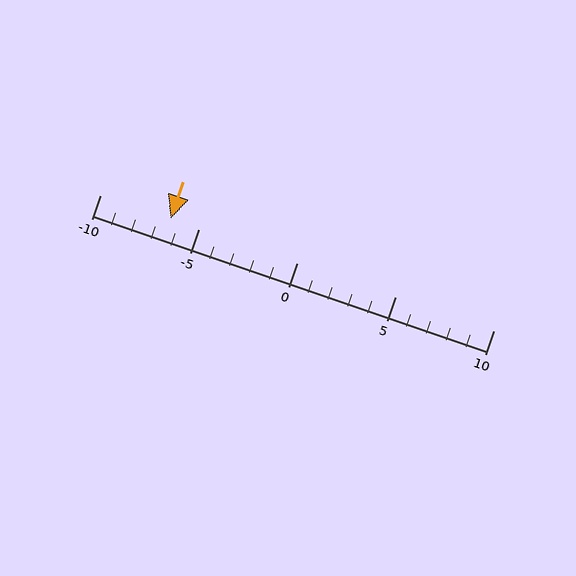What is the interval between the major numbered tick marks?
The major tick marks are spaced 5 units apart.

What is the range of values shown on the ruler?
The ruler shows values from -10 to 10.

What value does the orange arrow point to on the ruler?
The orange arrow points to approximately -6.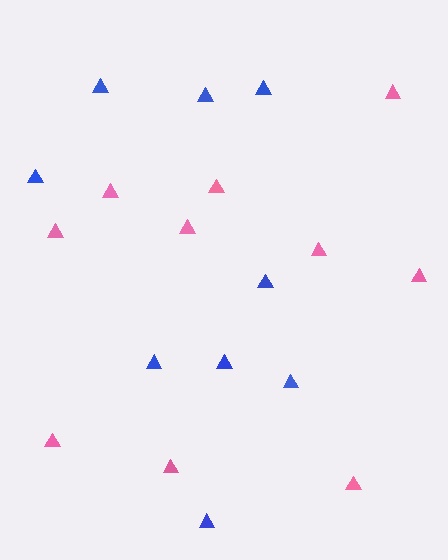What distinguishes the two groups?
There are 2 groups: one group of pink triangles (10) and one group of blue triangles (9).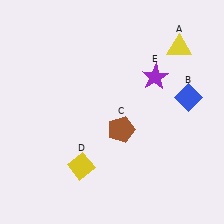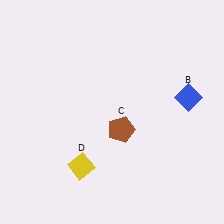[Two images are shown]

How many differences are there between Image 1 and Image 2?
There are 2 differences between the two images.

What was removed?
The yellow triangle (A), the purple star (E) were removed in Image 2.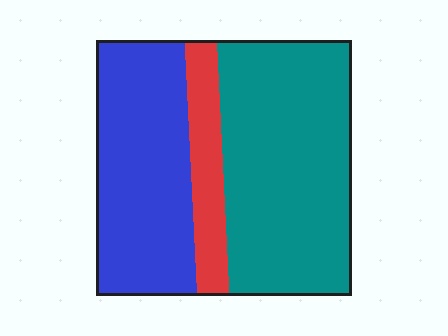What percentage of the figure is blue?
Blue takes up about three eighths (3/8) of the figure.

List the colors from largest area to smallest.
From largest to smallest: teal, blue, red.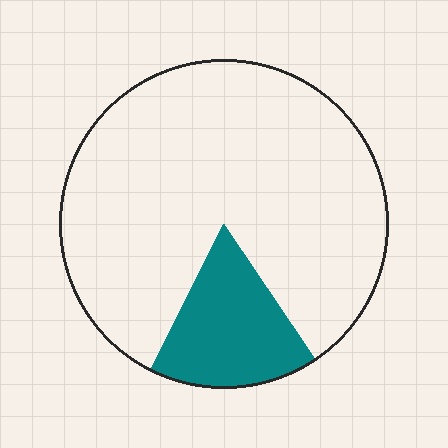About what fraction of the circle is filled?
About one sixth (1/6).